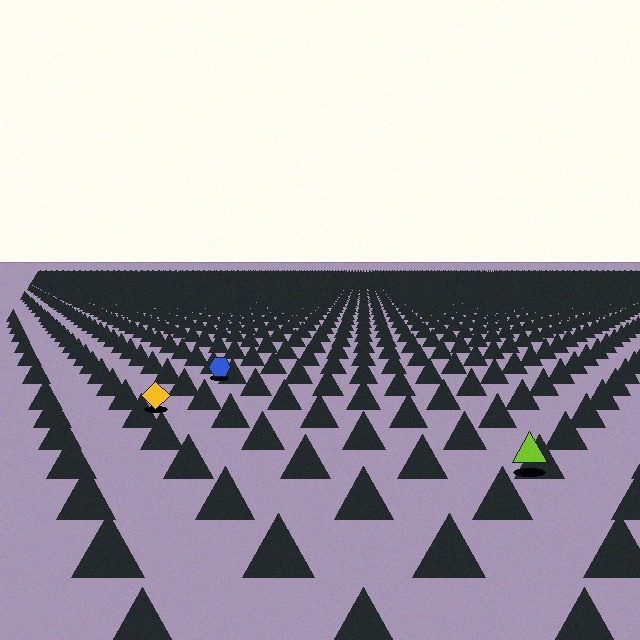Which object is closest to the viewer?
The lime triangle is closest. The texture marks near it are larger and more spread out.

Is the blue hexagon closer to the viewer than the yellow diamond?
No. The yellow diamond is closer — you can tell from the texture gradient: the ground texture is coarser near it.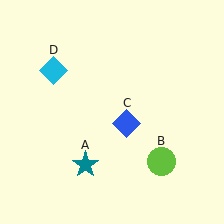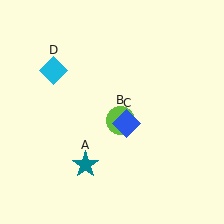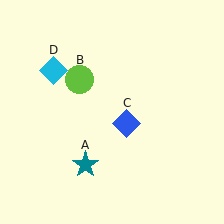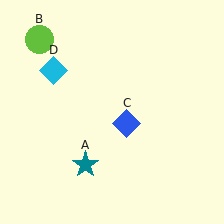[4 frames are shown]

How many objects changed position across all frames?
1 object changed position: lime circle (object B).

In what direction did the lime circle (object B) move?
The lime circle (object B) moved up and to the left.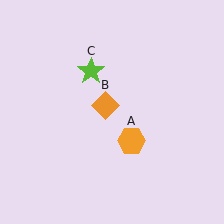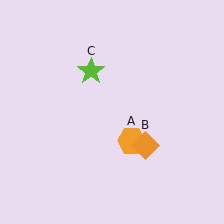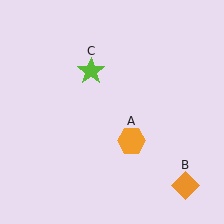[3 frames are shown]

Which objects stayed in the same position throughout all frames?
Orange hexagon (object A) and lime star (object C) remained stationary.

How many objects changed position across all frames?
1 object changed position: orange diamond (object B).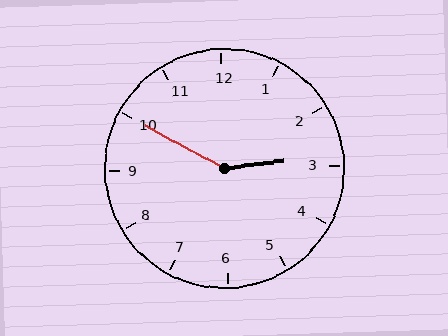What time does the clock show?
2:50.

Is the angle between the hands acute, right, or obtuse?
It is obtuse.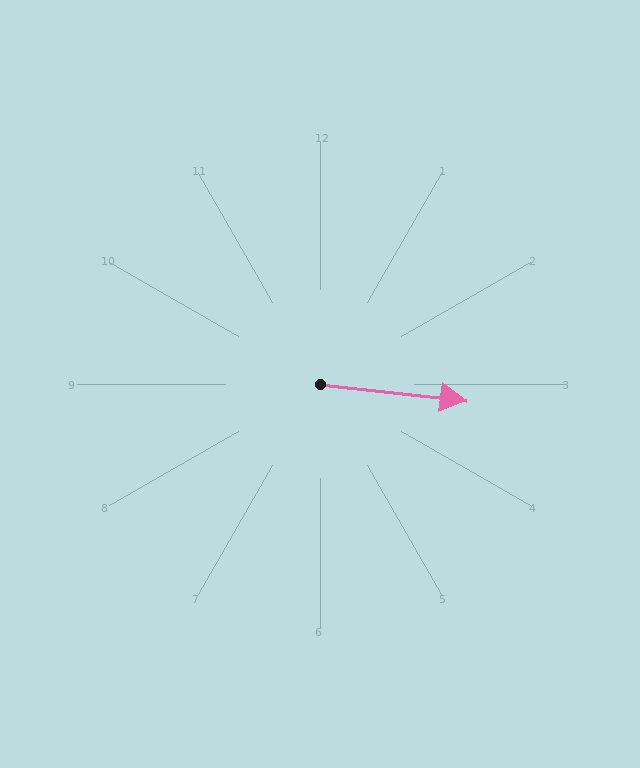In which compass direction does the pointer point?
East.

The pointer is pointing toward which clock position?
Roughly 3 o'clock.